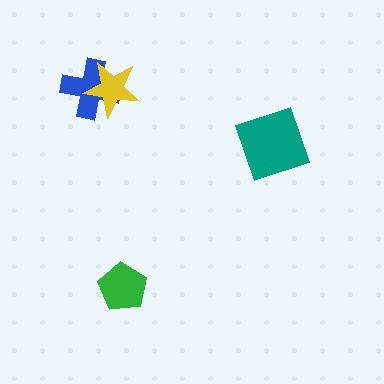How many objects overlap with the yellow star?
1 object overlaps with the yellow star.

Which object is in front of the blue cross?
The yellow star is in front of the blue cross.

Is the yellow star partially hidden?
No, no other shape covers it.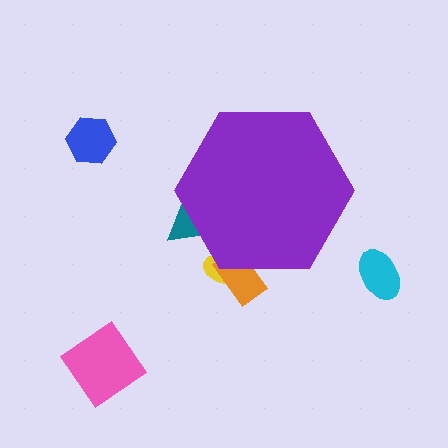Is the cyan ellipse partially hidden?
No, the cyan ellipse is fully visible.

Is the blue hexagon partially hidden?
No, the blue hexagon is fully visible.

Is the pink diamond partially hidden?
No, the pink diamond is fully visible.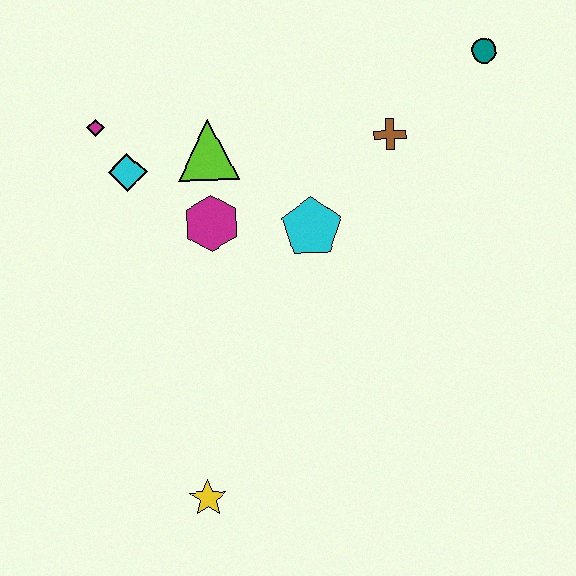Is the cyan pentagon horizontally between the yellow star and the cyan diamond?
No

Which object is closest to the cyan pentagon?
The magenta hexagon is closest to the cyan pentagon.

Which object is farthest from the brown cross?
The yellow star is farthest from the brown cross.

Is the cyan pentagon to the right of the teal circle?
No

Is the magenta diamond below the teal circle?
Yes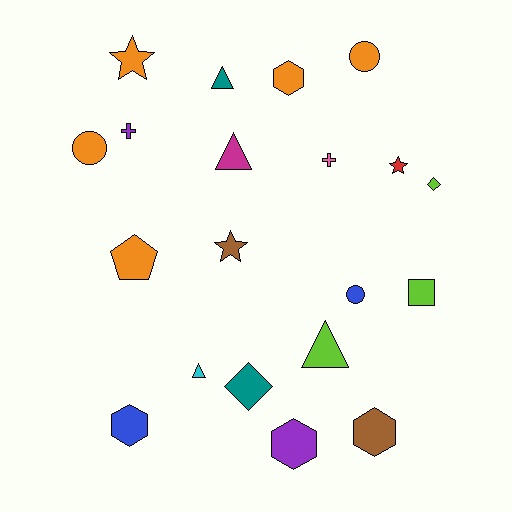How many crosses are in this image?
There are 2 crosses.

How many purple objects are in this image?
There are 2 purple objects.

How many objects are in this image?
There are 20 objects.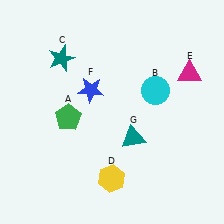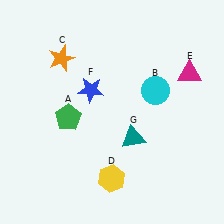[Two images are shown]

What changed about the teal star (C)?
In Image 1, C is teal. In Image 2, it changed to orange.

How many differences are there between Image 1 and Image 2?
There is 1 difference between the two images.